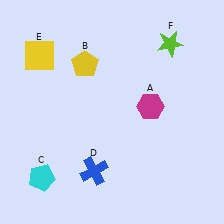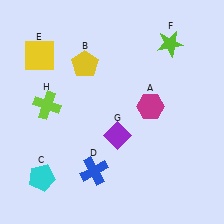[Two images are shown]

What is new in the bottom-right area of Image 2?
A purple diamond (G) was added in the bottom-right area of Image 2.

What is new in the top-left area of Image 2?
A lime cross (H) was added in the top-left area of Image 2.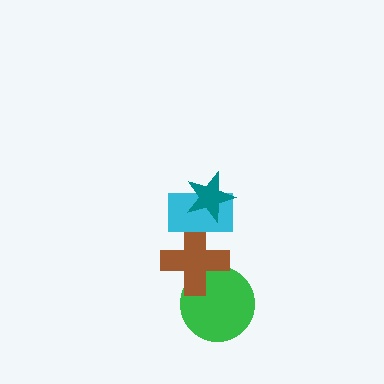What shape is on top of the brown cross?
The cyan rectangle is on top of the brown cross.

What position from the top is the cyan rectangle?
The cyan rectangle is 2nd from the top.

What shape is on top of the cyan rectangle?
The teal star is on top of the cyan rectangle.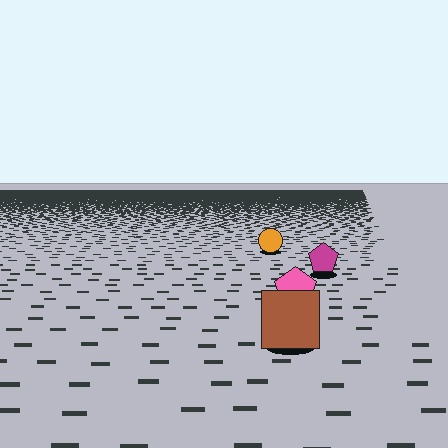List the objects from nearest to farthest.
From nearest to farthest: the brown square, the pink pentagon, the magenta pentagon, the orange circle.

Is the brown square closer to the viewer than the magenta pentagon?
Yes. The brown square is closer — you can tell from the texture gradient: the ground texture is coarser near it.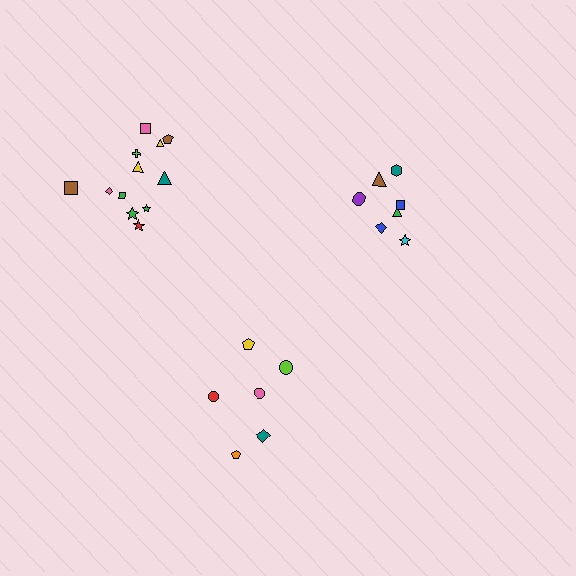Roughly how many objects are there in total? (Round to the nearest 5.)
Roughly 25 objects in total.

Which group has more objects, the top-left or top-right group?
The top-left group.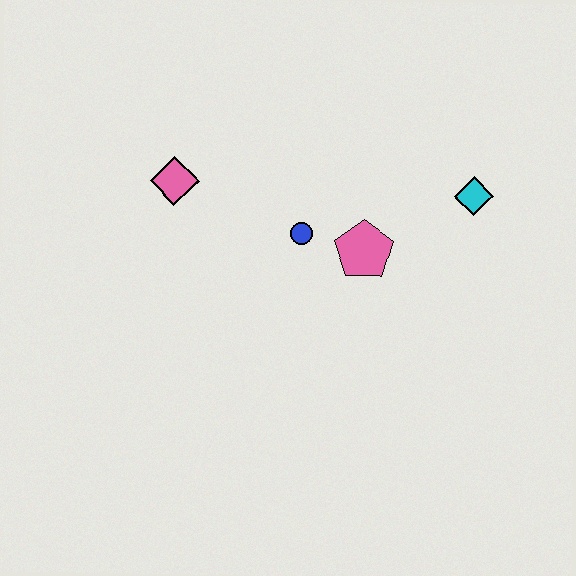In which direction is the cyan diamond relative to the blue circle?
The cyan diamond is to the right of the blue circle.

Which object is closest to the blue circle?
The pink pentagon is closest to the blue circle.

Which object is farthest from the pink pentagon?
The pink diamond is farthest from the pink pentagon.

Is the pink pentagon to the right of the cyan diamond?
No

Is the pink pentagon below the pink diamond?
Yes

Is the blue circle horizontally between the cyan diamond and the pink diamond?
Yes